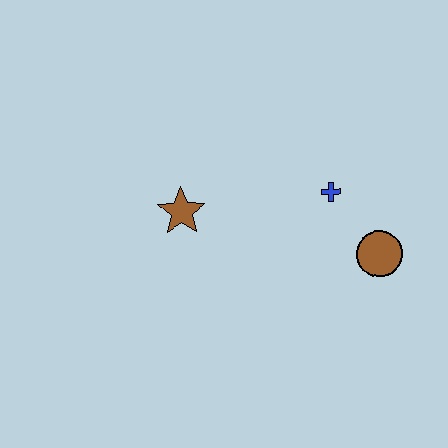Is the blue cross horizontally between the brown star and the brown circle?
Yes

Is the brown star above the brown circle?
Yes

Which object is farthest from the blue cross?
The brown star is farthest from the blue cross.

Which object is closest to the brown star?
The blue cross is closest to the brown star.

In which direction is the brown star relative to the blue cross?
The brown star is to the left of the blue cross.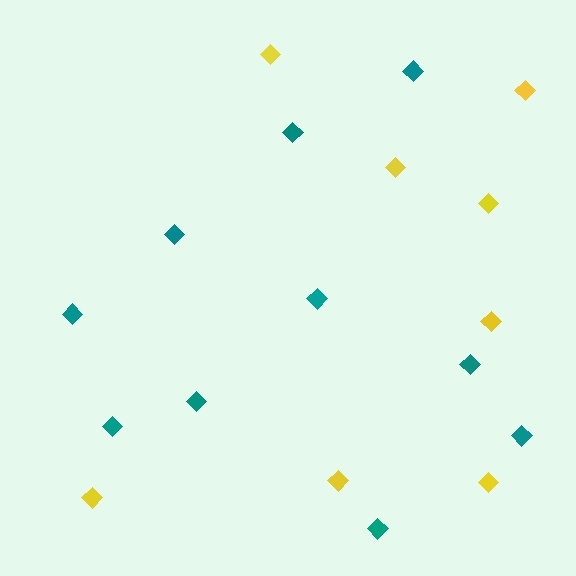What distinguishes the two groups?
There are 2 groups: one group of teal diamonds (10) and one group of yellow diamonds (8).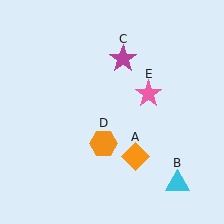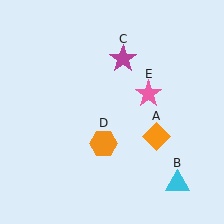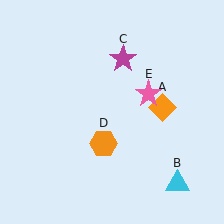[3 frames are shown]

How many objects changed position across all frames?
1 object changed position: orange diamond (object A).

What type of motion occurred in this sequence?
The orange diamond (object A) rotated counterclockwise around the center of the scene.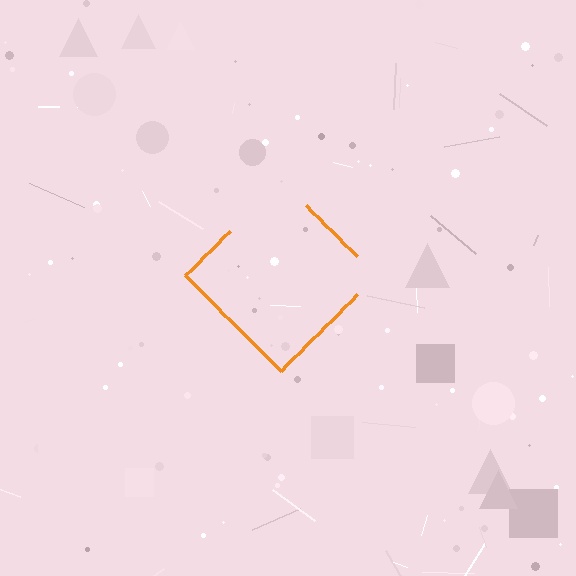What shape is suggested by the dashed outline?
The dashed outline suggests a diamond.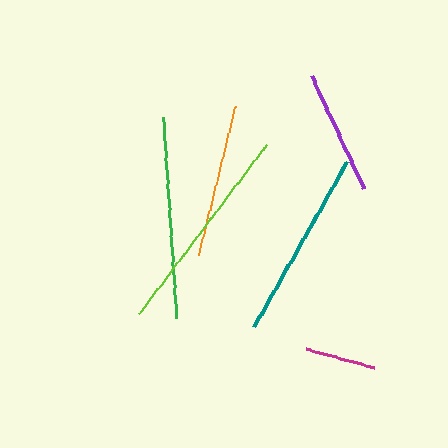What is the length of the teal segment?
The teal segment is approximately 190 pixels long.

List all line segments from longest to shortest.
From longest to shortest: lime, green, teal, orange, purple, magenta.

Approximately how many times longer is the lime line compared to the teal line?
The lime line is approximately 1.1 times the length of the teal line.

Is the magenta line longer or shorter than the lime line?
The lime line is longer than the magenta line.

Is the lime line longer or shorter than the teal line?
The lime line is longer than the teal line.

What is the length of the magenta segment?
The magenta segment is approximately 69 pixels long.